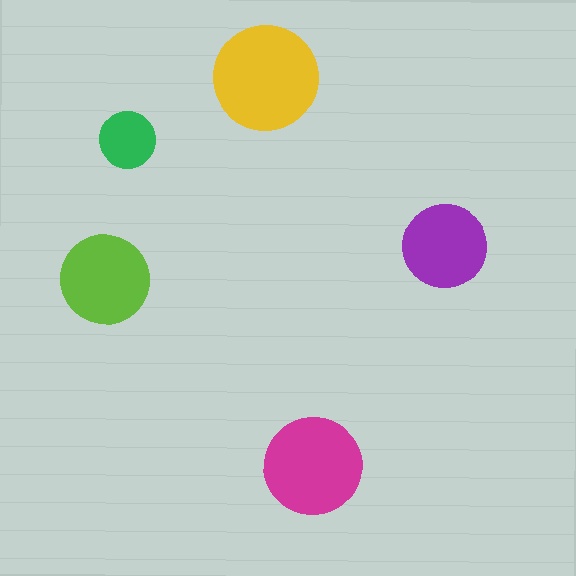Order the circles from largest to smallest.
the yellow one, the magenta one, the lime one, the purple one, the green one.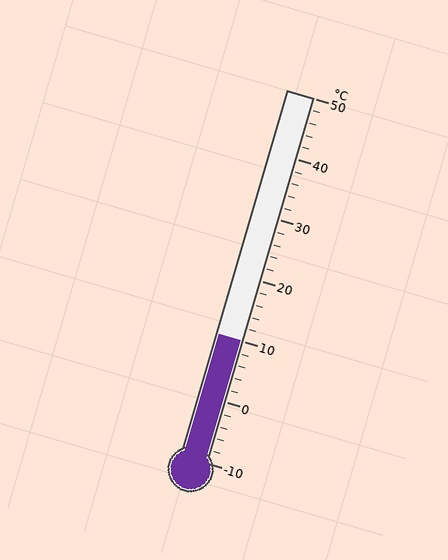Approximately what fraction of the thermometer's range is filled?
The thermometer is filled to approximately 35% of its range.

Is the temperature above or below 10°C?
The temperature is at 10°C.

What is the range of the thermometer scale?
The thermometer scale ranges from -10°C to 50°C.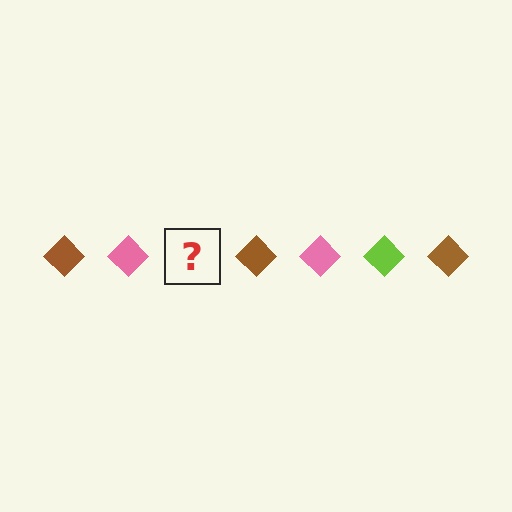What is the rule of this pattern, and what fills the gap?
The rule is that the pattern cycles through brown, pink, lime diamonds. The gap should be filled with a lime diamond.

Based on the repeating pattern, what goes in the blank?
The blank should be a lime diamond.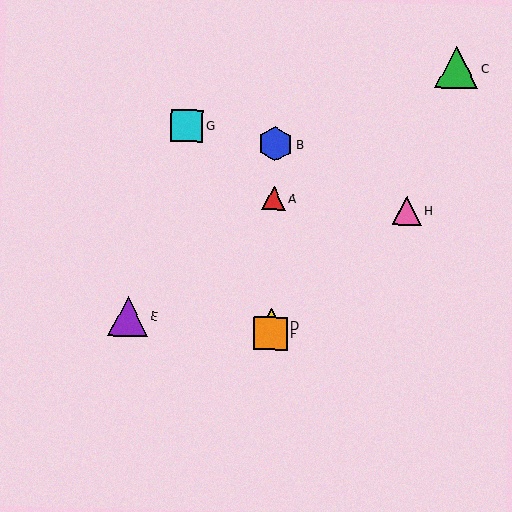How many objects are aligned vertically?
4 objects (A, B, D, F) are aligned vertically.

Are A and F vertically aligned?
Yes, both are at x≈274.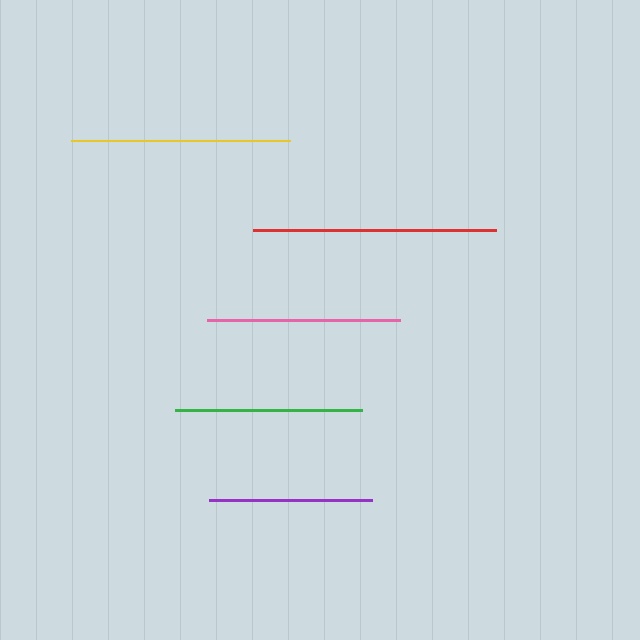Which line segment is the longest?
The red line is the longest at approximately 242 pixels.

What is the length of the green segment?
The green segment is approximately 187 pixels long.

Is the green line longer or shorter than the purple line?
The green line is longer than the purple line.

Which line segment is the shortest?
The purple line is the shortest at approximately 163 pixels.